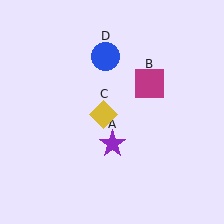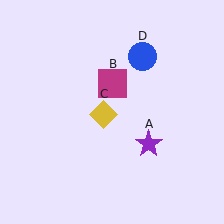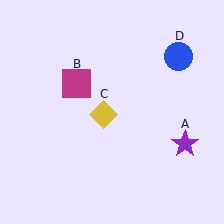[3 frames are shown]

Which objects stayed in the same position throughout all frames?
Yellow diamond (object C) remained stationary.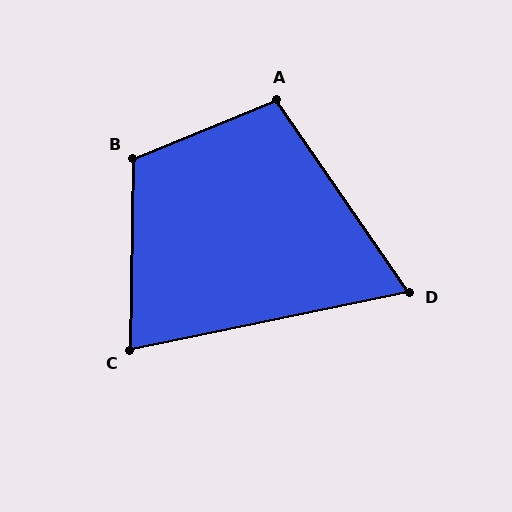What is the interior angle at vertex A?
Approximately 102 degrees (obtuse).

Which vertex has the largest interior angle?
B, at approximately 113 degrees.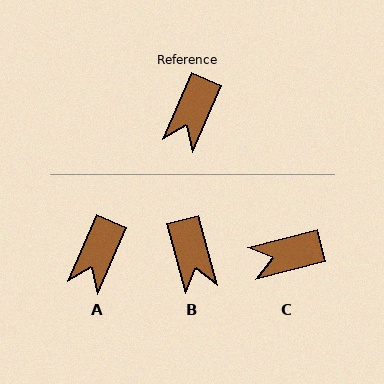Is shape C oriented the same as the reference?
No, it is off by about 53 degrees.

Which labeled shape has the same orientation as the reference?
A.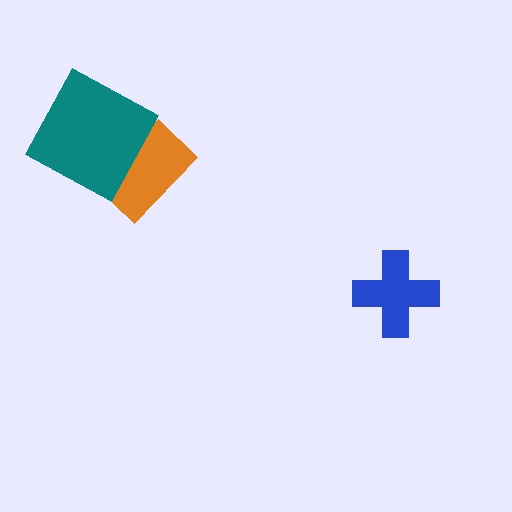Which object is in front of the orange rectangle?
The teal square is in front of the orange rectangle.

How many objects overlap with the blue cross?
0 objects overlap with the blue cross.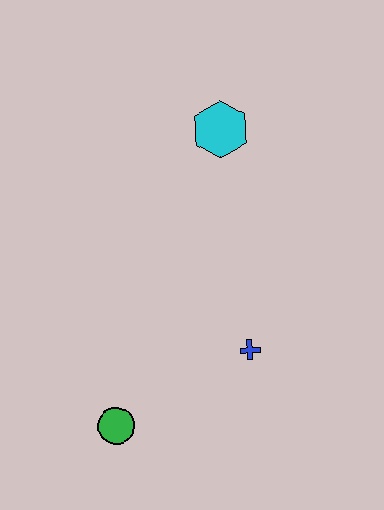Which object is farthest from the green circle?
The cyan hexagon is farthest from the green circle.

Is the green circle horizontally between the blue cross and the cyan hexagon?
No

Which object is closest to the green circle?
The blue cross is closest to the green circle.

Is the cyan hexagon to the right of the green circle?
Yes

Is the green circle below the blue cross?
Yes